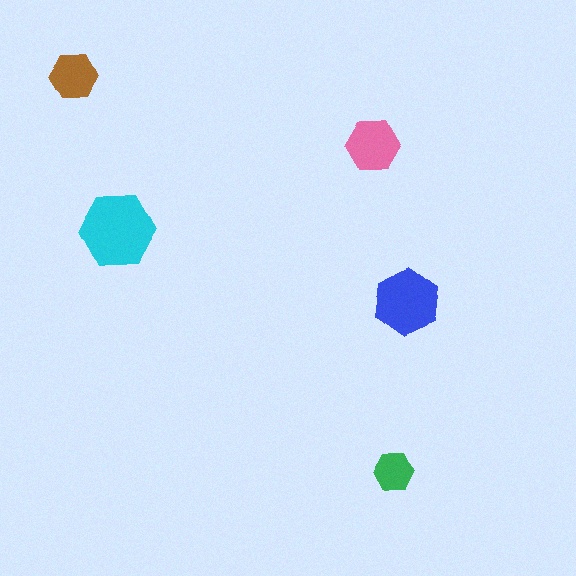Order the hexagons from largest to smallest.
the cyan one, the blue one, the pink one, the brown one, the green one.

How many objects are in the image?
There are 5 objects in the image.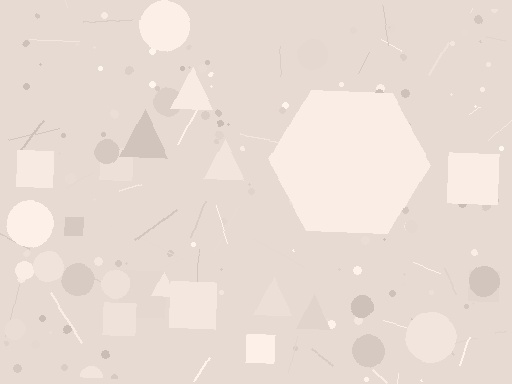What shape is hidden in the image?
A hexagon is hidden in the image.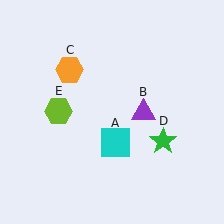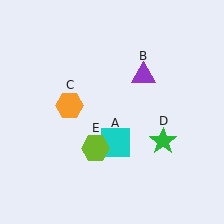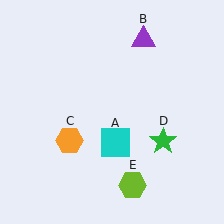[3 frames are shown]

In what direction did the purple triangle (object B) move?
The purple triangle (object B) moved up.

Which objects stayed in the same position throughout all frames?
Cyan square (object A) and green star (object D) remained stationary.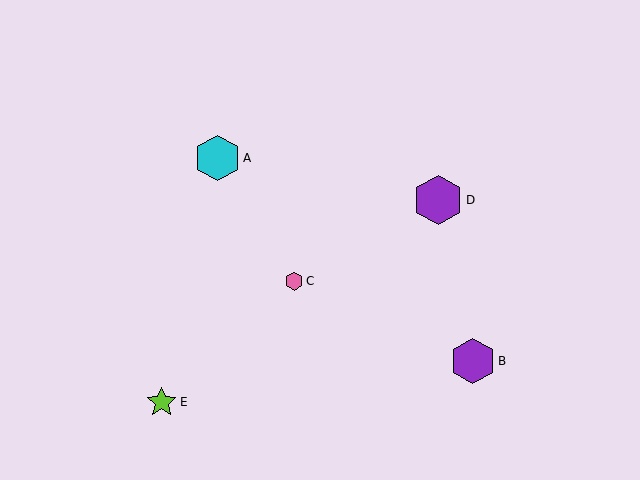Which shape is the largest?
The purple hexagon (labeled D) is the largest.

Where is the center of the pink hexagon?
The center of the pink hexagon is at (294, 281).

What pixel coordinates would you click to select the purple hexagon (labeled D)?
Click at (438, 200) to select the purple hexagon D.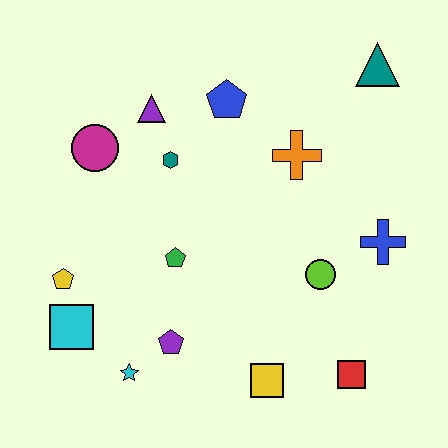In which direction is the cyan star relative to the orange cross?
The cyan star is below the orange cross.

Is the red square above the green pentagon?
No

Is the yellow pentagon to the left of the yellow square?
Yes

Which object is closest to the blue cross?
The lime circle is closest to the blue cross.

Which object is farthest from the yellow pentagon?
The teal triangle is farthest from the yellow pentagon.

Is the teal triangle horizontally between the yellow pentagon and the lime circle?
No